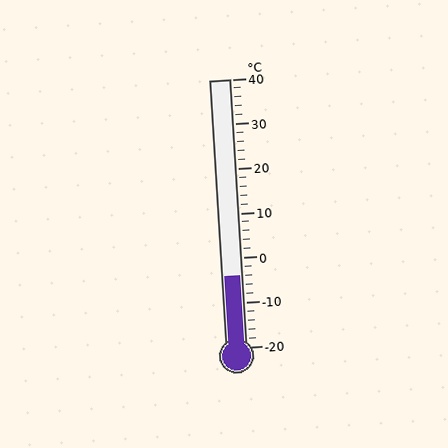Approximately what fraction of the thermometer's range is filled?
The thermometer is filled to approximately 25% of its range.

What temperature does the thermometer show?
The thermometer shows approximately -4°C.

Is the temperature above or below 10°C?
The temperature is below 10°C.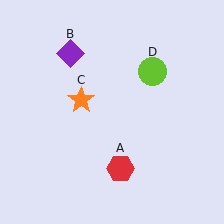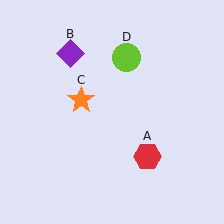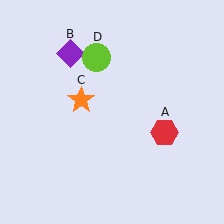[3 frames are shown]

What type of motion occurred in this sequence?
The red hexagon (object A), lime circle (object D) rotated counterclockwise around the center of the scene.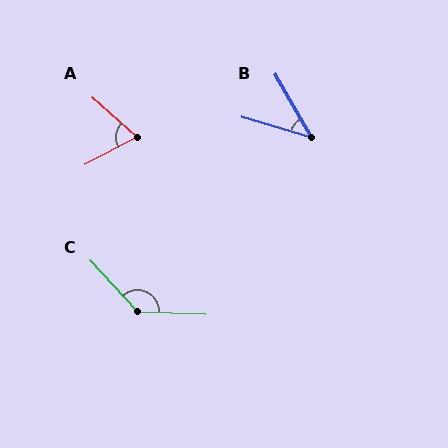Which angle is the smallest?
B, at approximately 44 degrees.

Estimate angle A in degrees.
Approximately 69 degrees.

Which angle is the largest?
C, at approximately 134 degrees.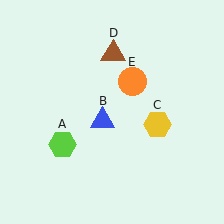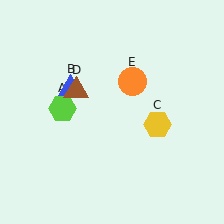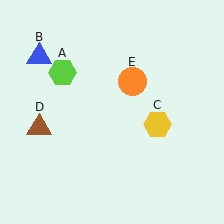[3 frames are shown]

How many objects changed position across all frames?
3 objects changed position: lime hexagon (object A), blue triangle (object B), brown triangle (object D).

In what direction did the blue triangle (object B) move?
The blue triangle (object B) moved up and to the left.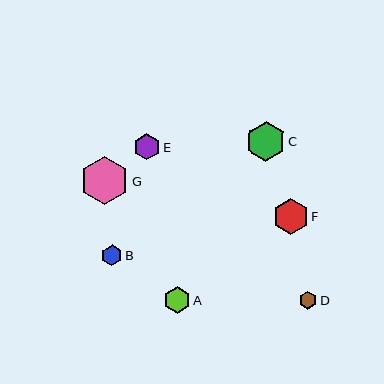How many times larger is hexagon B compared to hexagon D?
Hexagon B is approximately 1.2 times the size of hexagon D.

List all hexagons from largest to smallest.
From largest to smallest: G, C, F, A, E, B, D.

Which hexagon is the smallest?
Hexagon D is the smallest with a size of approximately 18 pixels.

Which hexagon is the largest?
Hexagon G is the largest with a size of approximately 48 pixels.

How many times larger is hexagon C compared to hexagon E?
Hexagon C is approximately 1.5 times the size of hexagon E.